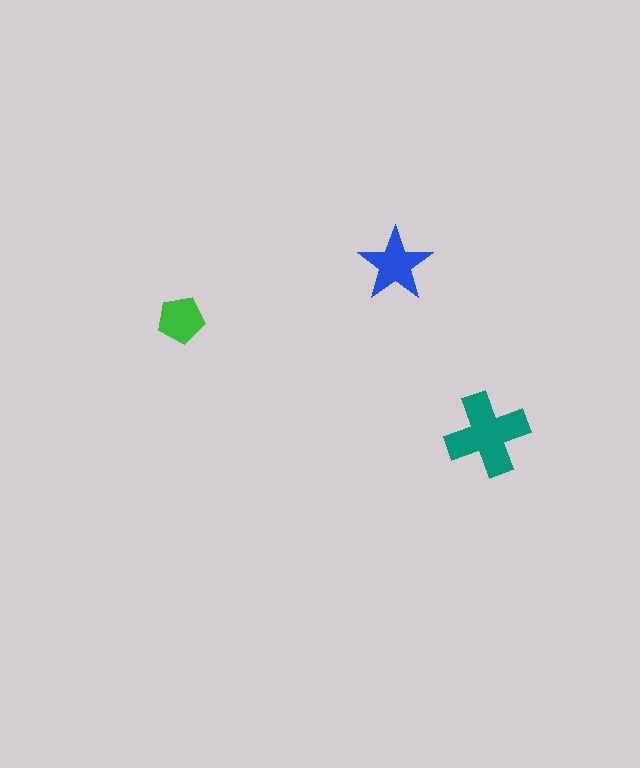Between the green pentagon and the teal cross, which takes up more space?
The teal cross.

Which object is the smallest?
The green pentagon.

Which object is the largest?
The teal cross.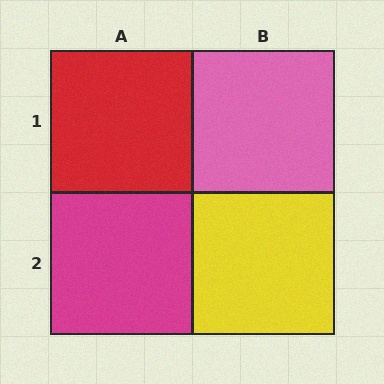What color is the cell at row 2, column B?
Yellow.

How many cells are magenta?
1 cell is magenta.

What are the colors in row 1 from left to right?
Red, pink.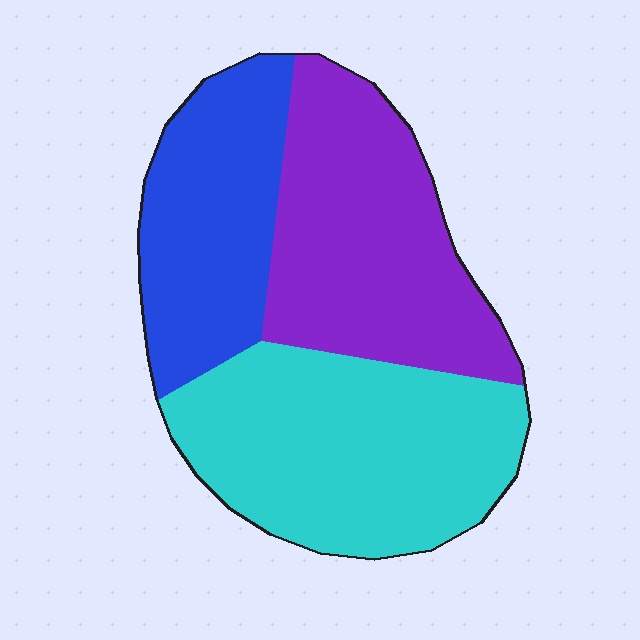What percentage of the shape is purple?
Purple covers roughly 35% of the shape.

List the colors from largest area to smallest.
From largest to smallest: cyan, purple, blue.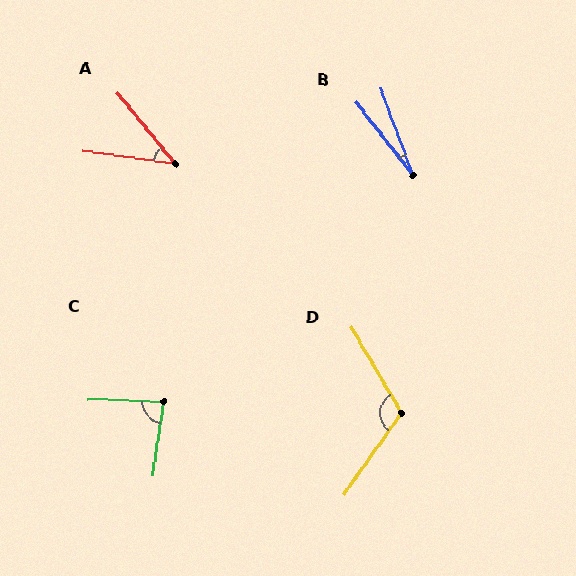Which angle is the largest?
D, at approximately 115 degrees.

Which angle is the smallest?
B, at approximately 17 degrees.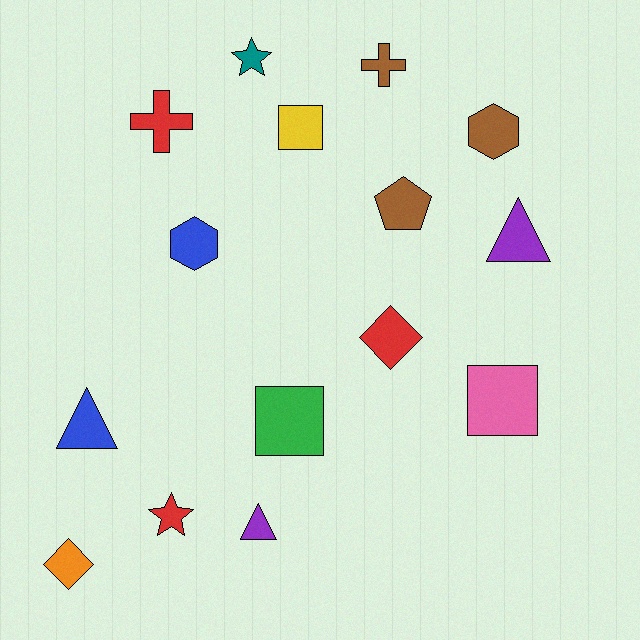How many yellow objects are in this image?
There is 1 yellow object.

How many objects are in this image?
There are 15 objects.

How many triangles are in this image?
There are 3 triangles.